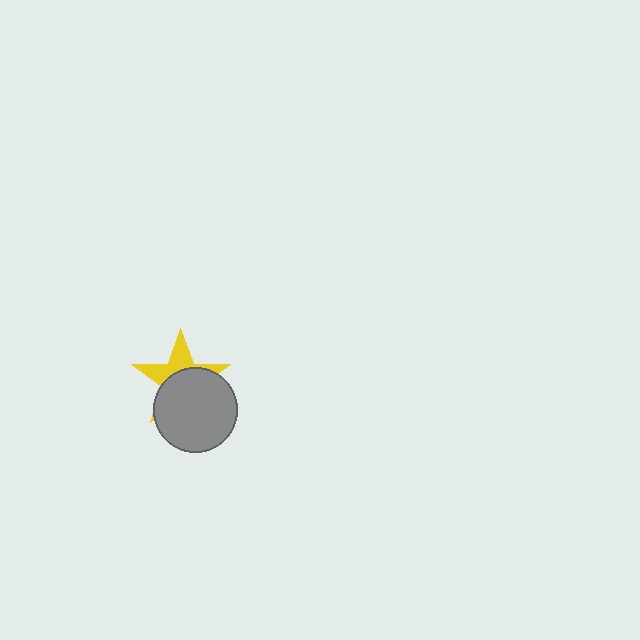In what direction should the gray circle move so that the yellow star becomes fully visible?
The gray circle should move down. That is the shortest direction to clear the overlap and leave the yellow star fully visible.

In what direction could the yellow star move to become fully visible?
The yellow star could move up. That would shift it out from behind the gray circle entirely.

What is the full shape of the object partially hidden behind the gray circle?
The partially hidden object is a yellow star.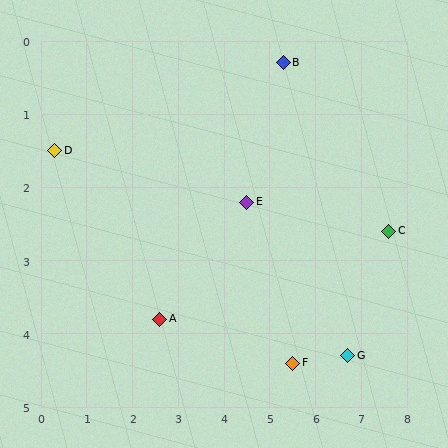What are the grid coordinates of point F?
Point F is at approximately (5.5, 4.4).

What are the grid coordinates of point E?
Point E is at approximately (4.5, 2.2).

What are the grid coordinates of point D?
Point D is at approximately (0.3, 1.5).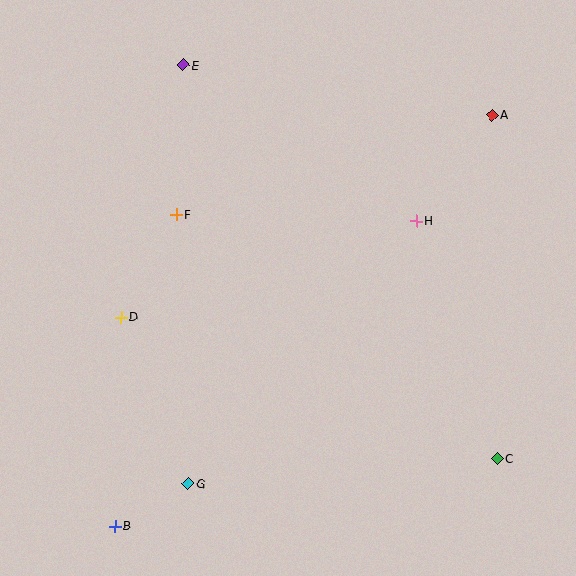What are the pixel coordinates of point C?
Point C is at (497, 458).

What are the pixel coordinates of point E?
Point E is at (183, 65).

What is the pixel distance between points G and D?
The distance between G and D is 180 pixels.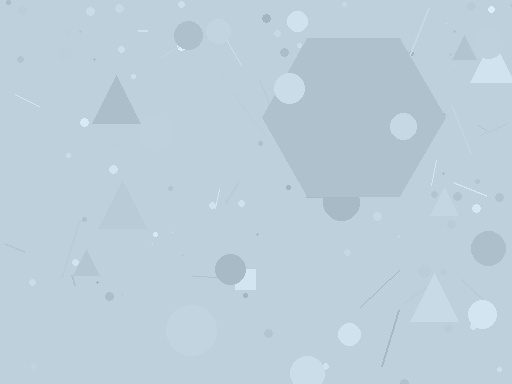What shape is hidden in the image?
A hexagon is hidden in the image.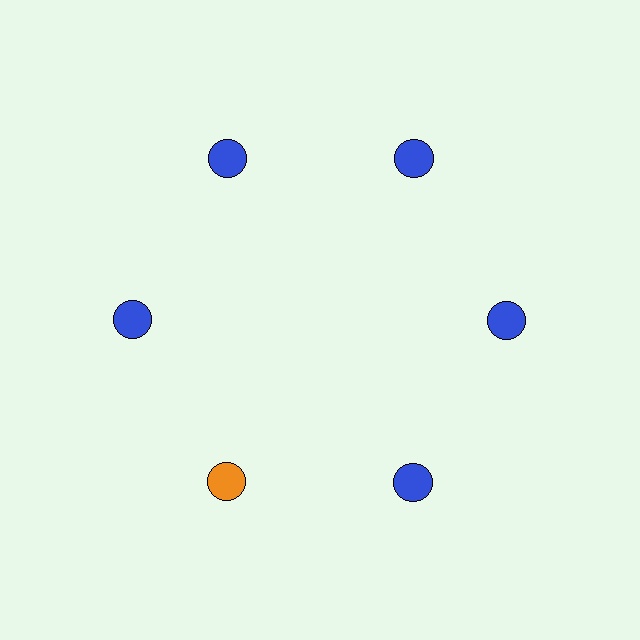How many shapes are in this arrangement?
There are 6 shapes arranged in a ring pattern.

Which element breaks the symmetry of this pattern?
The orange circle at roughly the 7 o'clock position breaks the symmetry. All other shapes are blue circles.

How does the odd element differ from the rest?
It has a different color: orange instead of blue.